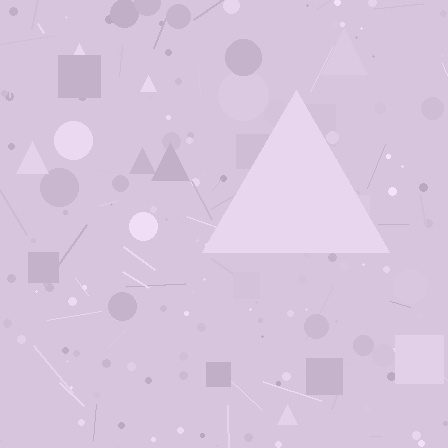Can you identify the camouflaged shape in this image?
The camouflaged shape is a triangle.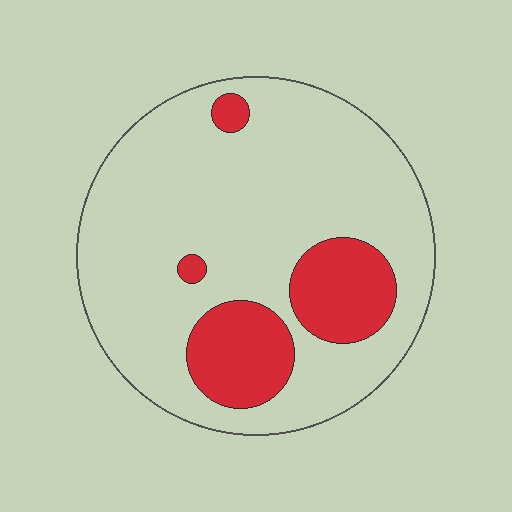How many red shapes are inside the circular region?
4.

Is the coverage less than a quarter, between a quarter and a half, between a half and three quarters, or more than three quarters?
Less than a quarter.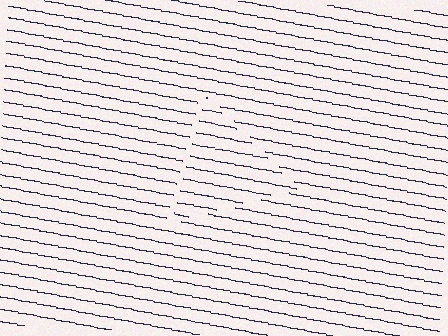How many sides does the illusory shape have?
3 sides — the line-ends trace a triangle.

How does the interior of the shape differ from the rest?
The interior of the shape contains the same grating, shifted by half a period — the contour is defined by the phase discontinuity where line-ends from the inner and outer gratings abut.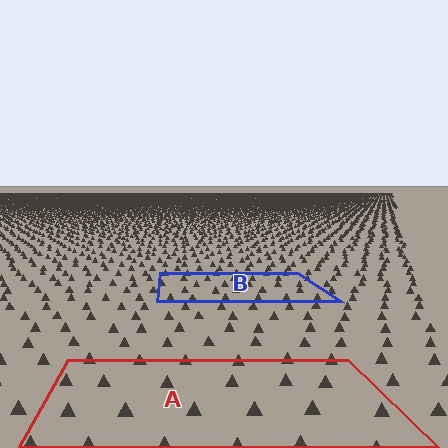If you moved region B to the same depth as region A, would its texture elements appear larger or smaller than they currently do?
They would appear larger. At a closer depth, the same texture elements are projected at a bigger on-screen size.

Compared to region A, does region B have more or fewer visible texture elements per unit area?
Region B has more texture elements per unit area — they are packed more densely because it is farther away.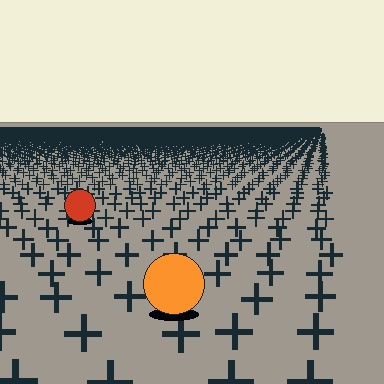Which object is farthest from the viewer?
The red circle is farthest from the viewer. It appears smaller and the ground texture around it is denser.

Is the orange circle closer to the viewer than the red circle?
Yes. The orange circle is closer — you can tell from the texture gradient: the ground texture is coarser near it.